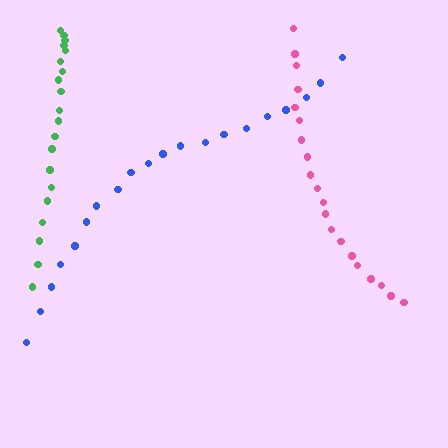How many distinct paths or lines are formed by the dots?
There are 3 distinct paths.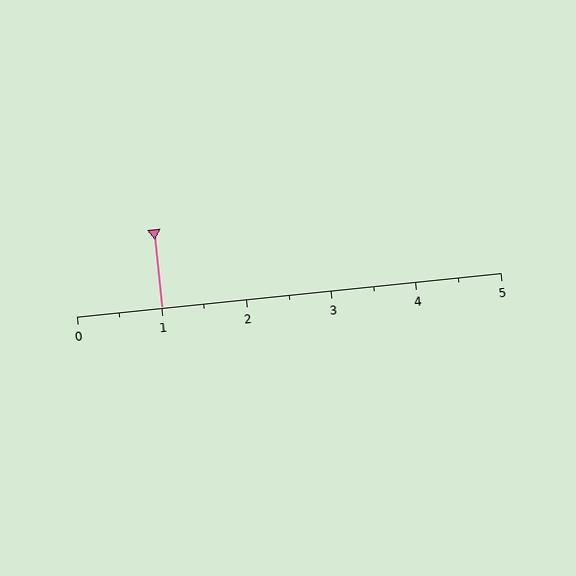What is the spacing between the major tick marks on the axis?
The major ticks are spaced 1 apart.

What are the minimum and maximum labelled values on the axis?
The axis runs from 0 to 5.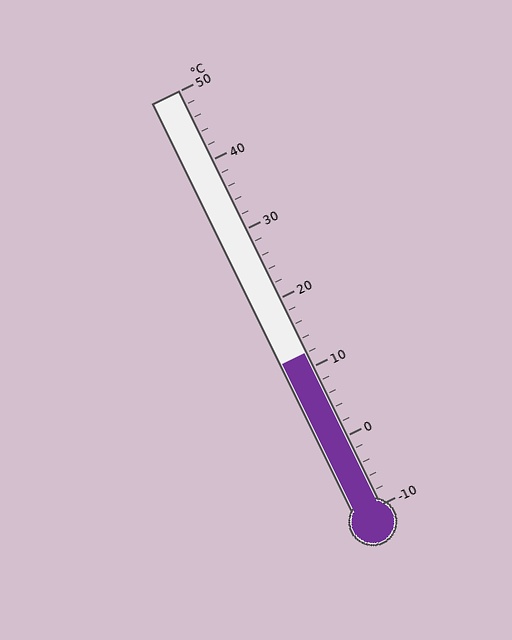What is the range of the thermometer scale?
The thermometer scale ranges from -10°C to 50°C.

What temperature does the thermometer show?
The thermometer shows approximately 12°C.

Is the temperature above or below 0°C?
The temperature is above 0°C.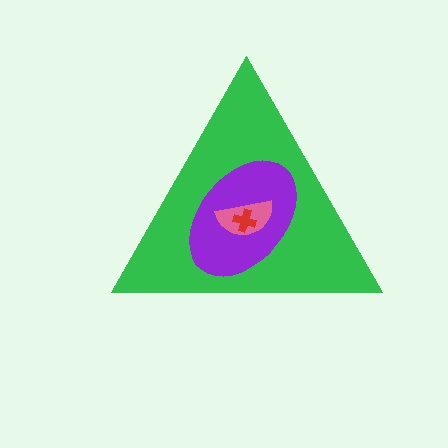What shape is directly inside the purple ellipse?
The pink semicircle.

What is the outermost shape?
The green triangle.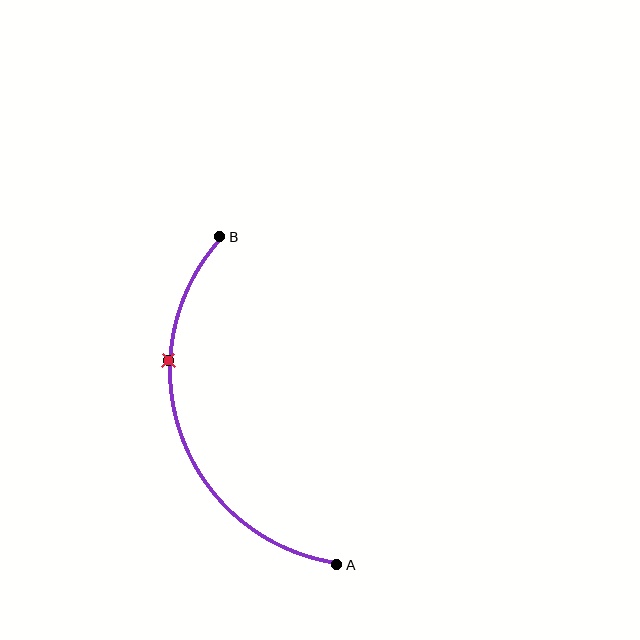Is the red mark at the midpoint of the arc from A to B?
No. The red mark lies on the arc but is closer to endpoint B. The arc midpoint would be at the point on the curve equidistant along the arc from both A and B.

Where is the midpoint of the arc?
The arc midpoint is the point on the curve farthest from the straight line joining A and B. It sits to the left of that line.